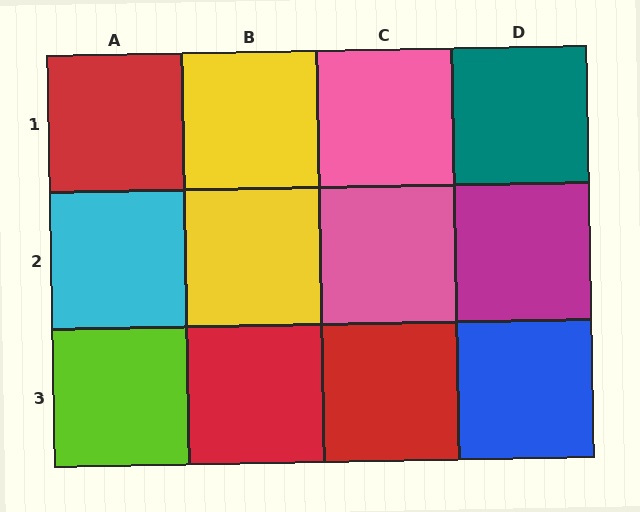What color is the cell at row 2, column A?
Cyan.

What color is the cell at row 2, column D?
Magenta.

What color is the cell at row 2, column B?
Yellow.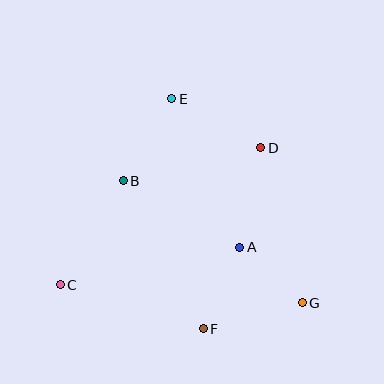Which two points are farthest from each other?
Points C and D are farthest from each other.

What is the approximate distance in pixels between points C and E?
The distance between C and E is approximately 217 pixels.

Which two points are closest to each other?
Points A and G are closest to each other.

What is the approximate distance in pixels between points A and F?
The distance between A and F is approximately 89 pixels.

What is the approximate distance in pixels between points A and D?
The distance between A and D is approximately 101 pixels.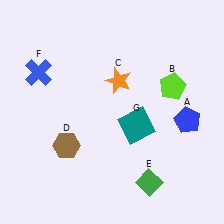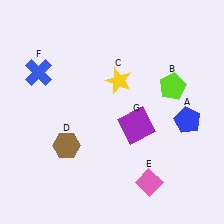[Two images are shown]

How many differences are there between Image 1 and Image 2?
There are 3 differences between the two images.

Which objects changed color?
C changed from orange to yellow. E changed from green to pink. G changed from teal to purple.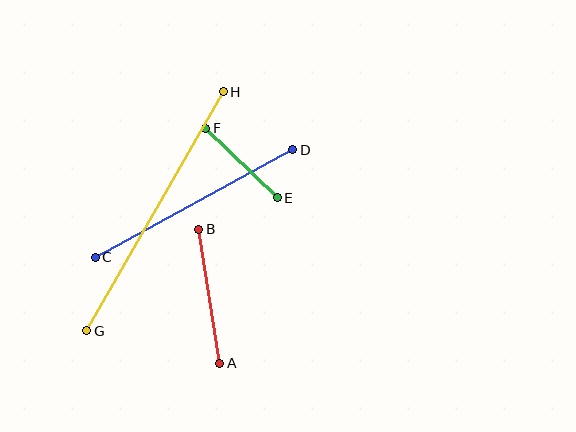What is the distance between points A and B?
The distance is approximately 135 pixels.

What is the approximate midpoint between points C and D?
The midpoint is at approximately (194, 204) pixels.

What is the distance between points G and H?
The distance is approximately 275 pixels.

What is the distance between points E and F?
The distance is approximately 100 pixels.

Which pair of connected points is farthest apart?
Points G and H are farthest apart.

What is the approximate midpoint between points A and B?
The midpoint is at approximately (209, 296) pixels.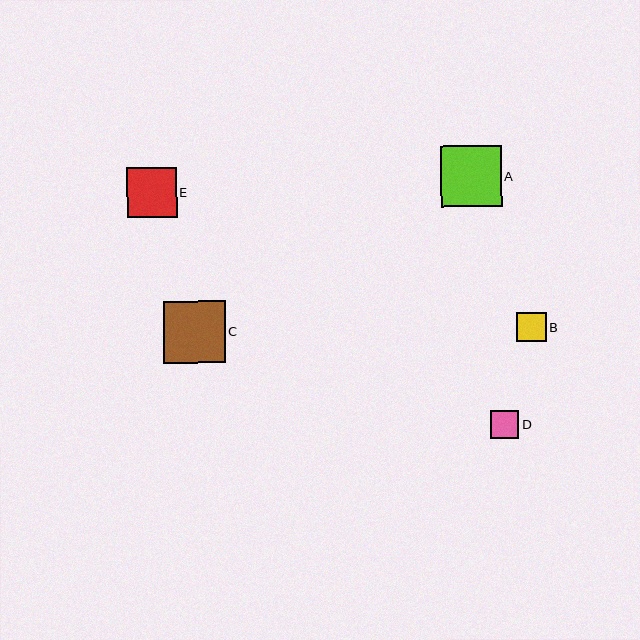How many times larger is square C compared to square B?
Square C is approximately 2.1 times the size of square B.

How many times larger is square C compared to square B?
Square C is approximately 2.1 times the size of square B.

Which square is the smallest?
Square D is the smallest with a size of approximately 28 pixels.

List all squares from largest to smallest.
From largest to smallest: C, A, E, B, D.